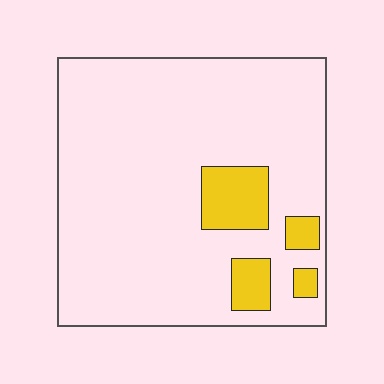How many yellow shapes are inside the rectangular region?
4.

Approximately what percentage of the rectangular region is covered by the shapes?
Approximately 10%.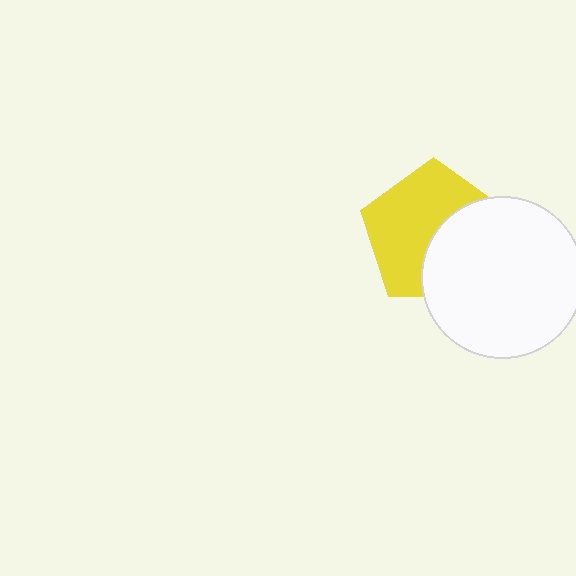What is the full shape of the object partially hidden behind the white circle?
The partially hidden object is a yellow pentagon.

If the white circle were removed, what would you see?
You would see the complete yellow pentagon.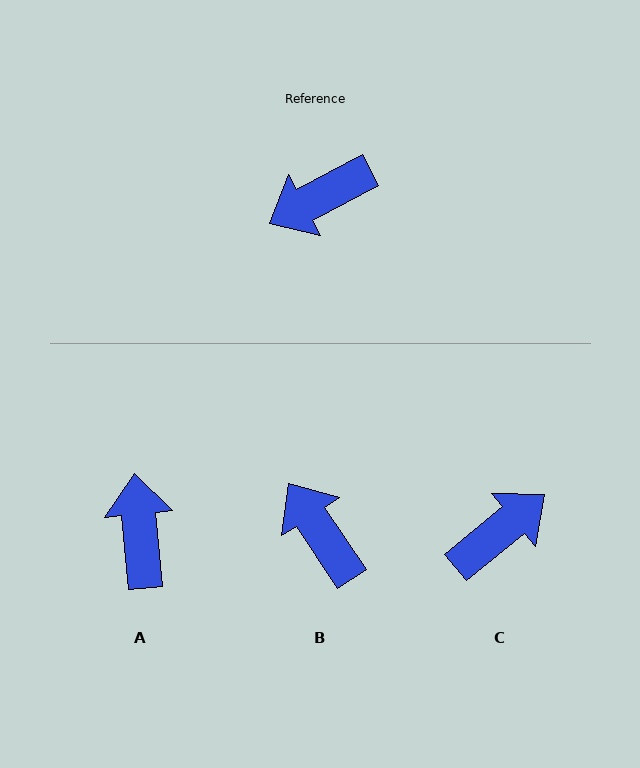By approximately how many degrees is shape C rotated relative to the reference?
Approximately 168 degrees clockwise.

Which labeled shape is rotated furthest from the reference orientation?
C, about 168 degrees away.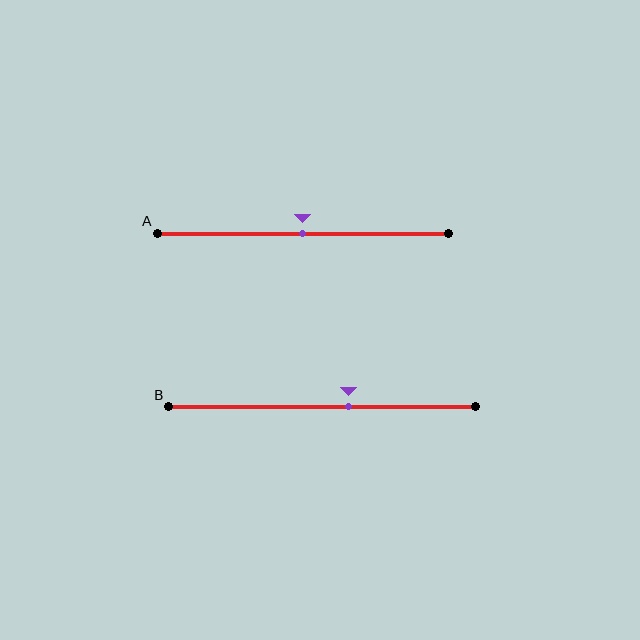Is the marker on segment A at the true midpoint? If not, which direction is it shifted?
Yes, the marker on segment A is at the true midpoint.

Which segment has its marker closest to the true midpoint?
Segment A has its marker closest to the true midpoint.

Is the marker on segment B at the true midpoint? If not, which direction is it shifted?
No, the marker on segment B is shifted to the right by about 9% of the segment length.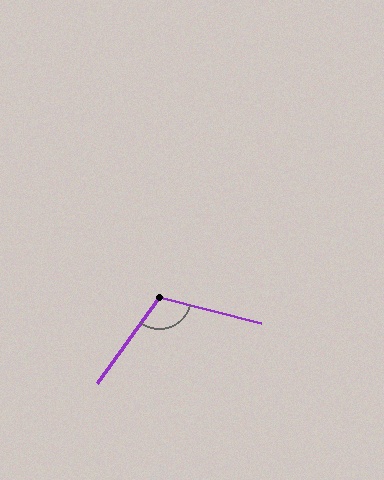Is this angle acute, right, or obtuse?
It is obtuse.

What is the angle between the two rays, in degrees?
Approximately 111 degrees.